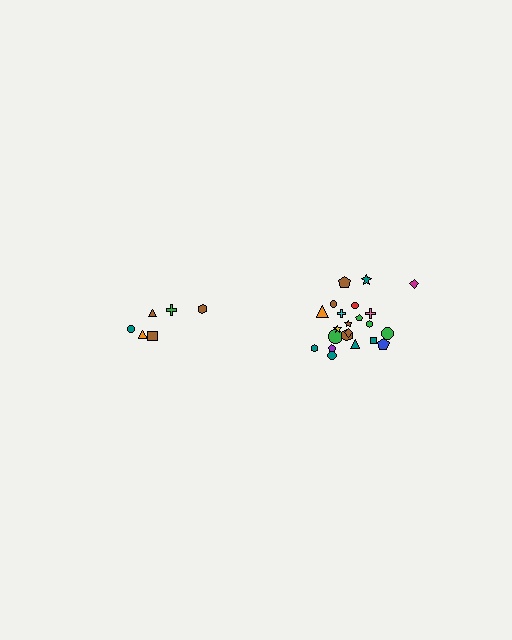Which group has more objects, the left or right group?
The right group.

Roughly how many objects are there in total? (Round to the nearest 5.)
Roughly 30 objects in total.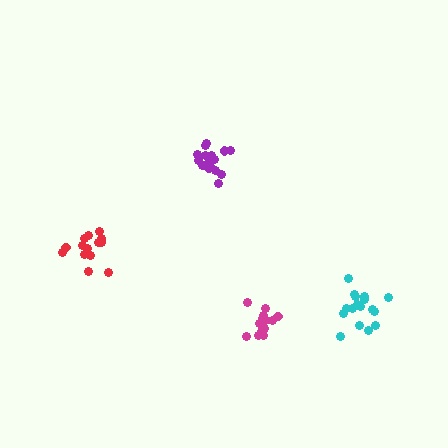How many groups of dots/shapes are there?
There are 4 groups.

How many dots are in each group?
Group 1: 14 dots, Group 2: 16 dots, Group 3: 15 dots, Group 4: 18 dots (63 total).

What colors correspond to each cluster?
The clusters are colored: magenta, purple, red, cyan.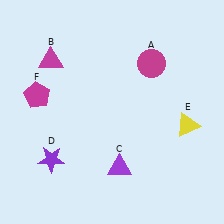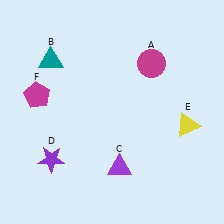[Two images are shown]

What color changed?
The triangle (B) changed from magenta in Image 1 to teal in Image 2.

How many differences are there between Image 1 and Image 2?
There is 1 difference between the two images.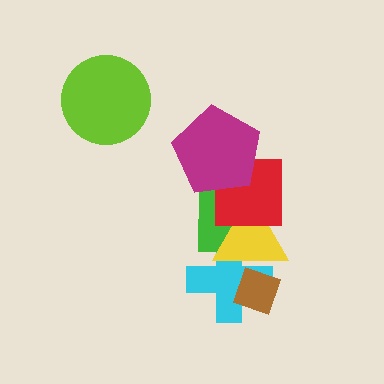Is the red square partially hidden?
Yes, it is partially covered by another shape.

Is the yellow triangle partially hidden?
Yes, it is partially covered by another shape.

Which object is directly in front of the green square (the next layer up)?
The yellow triangle is directly in front of the green square.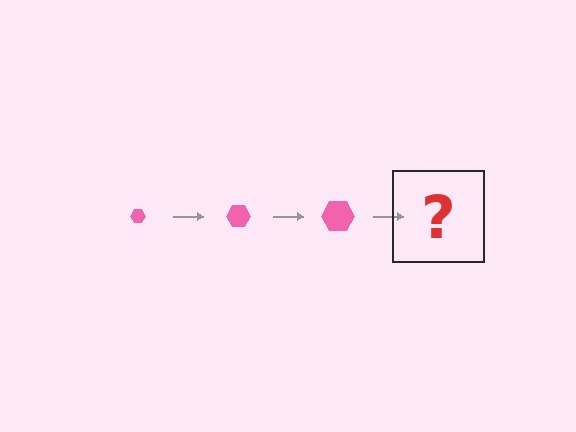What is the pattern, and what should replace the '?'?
The pattern is that the hexagon gets progressively larger each step. The '?' should be a pink hexagon, larger than the previous one.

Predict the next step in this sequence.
The next step is a pink hexagon, larger than the previous one.